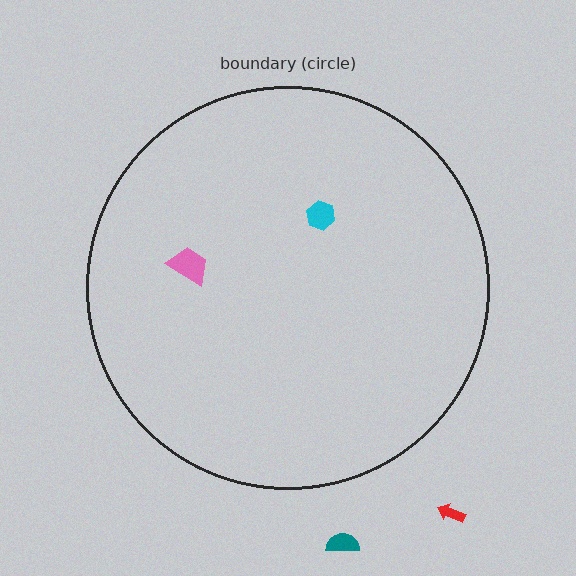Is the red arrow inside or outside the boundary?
Outside.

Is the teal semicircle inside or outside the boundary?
Outside.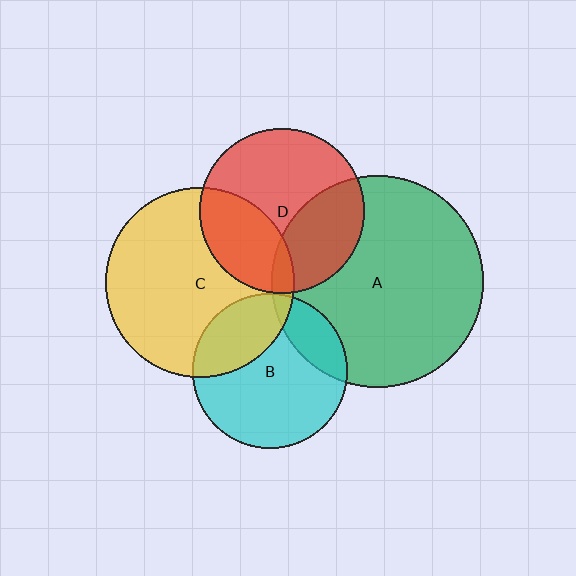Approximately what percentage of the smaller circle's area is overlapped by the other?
Approximately 20%.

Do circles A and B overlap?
Yes.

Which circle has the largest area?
Circle A (green).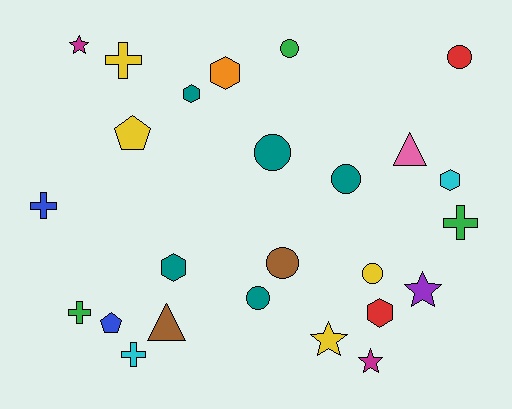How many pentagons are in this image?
There are 2 pentagons.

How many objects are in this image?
There are 25 objects.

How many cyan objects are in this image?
There are 2 cyan objects.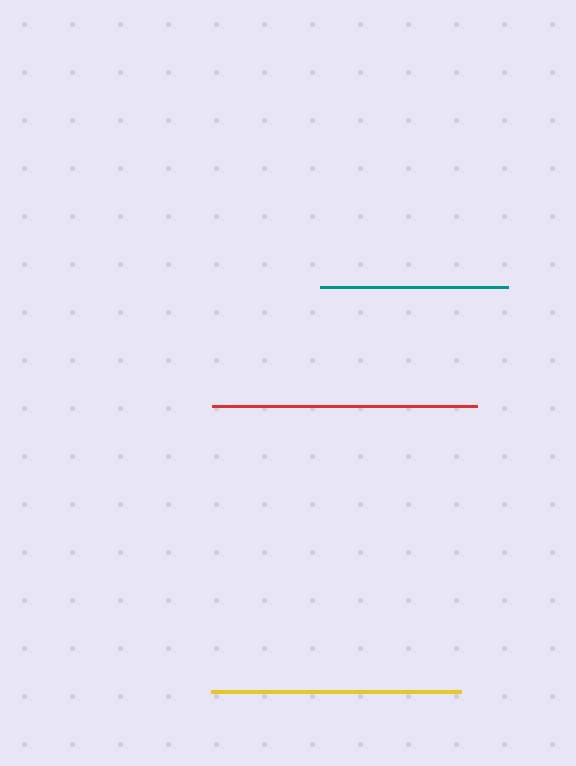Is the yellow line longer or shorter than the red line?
The red line is longer than the yellow line.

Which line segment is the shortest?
The teal line is the shortest at approximately 188 pixels.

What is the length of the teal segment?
The teal segment is approximately 188 pixels long.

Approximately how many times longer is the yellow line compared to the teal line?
The yellow line is approximately 1.3 times the length of the teal line.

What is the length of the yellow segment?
The yellow segment is approximately 250 pixels long.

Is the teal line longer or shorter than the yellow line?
The yellow line is longer than the teal line.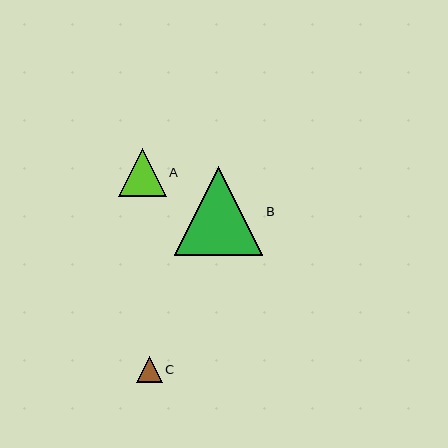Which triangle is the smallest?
Triangle C is the smallest with a size of approximately 26 pixels.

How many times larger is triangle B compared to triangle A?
Triangle B is approximately 1.8 times the size of triangle A.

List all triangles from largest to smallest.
From largest to smallest: B, A, C.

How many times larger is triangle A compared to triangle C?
Triangle A is approximately 1.8 times the size of triangle C.